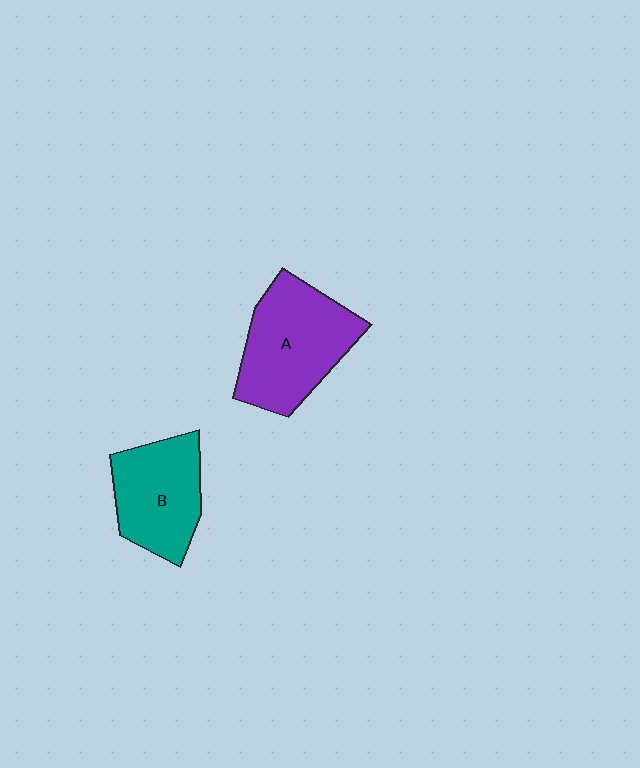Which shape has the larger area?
Shape A (purple).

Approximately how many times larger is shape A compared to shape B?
Approximately 1.2 times.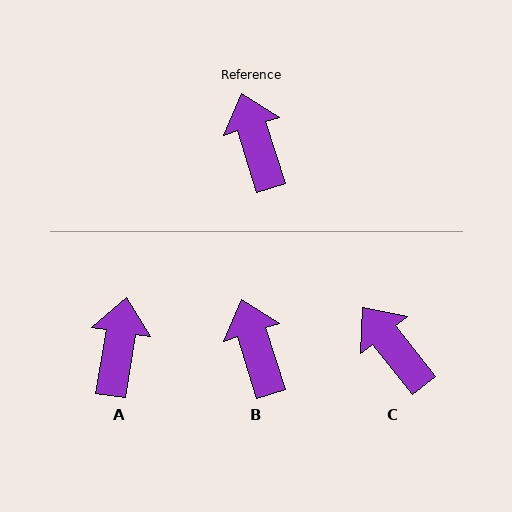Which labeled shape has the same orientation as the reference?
B.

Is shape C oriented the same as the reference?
No, it is off by about 21 degrees.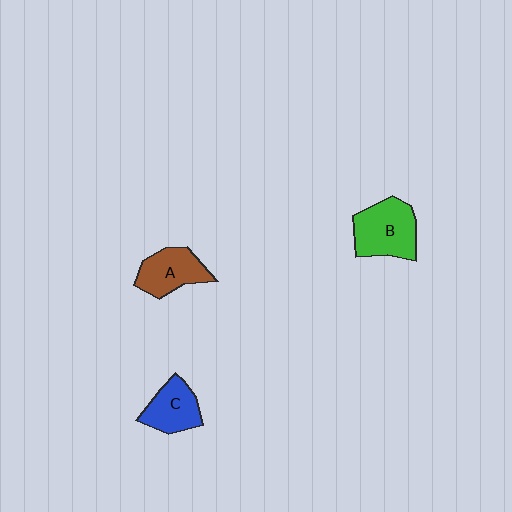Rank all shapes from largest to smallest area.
From largest to smallest: B (green), A (brown), C (blue).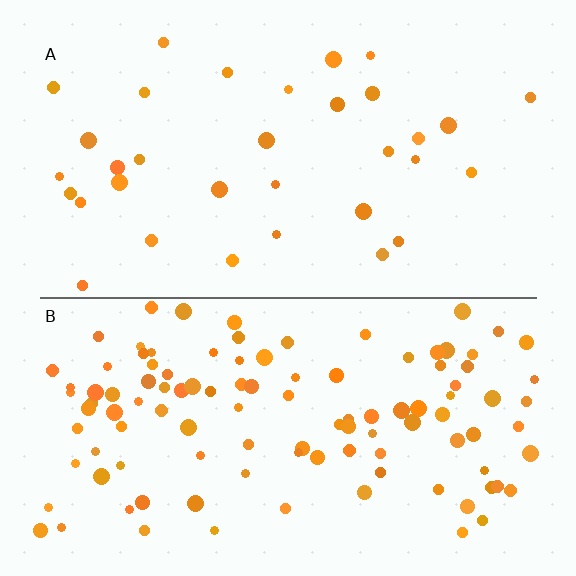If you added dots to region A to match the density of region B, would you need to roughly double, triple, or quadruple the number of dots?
Approximately triple.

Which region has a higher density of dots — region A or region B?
B (the bottom).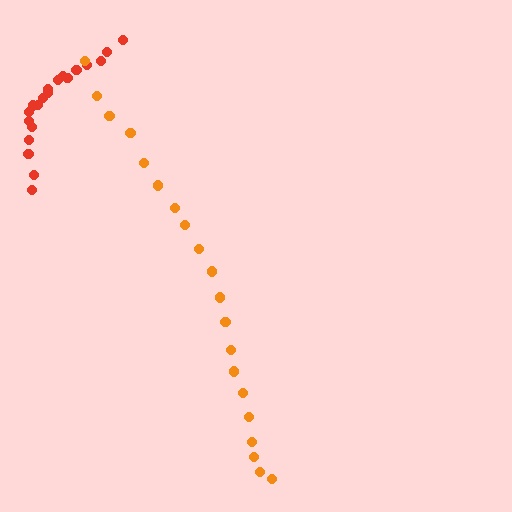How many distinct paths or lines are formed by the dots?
There are 2 distinct paths.